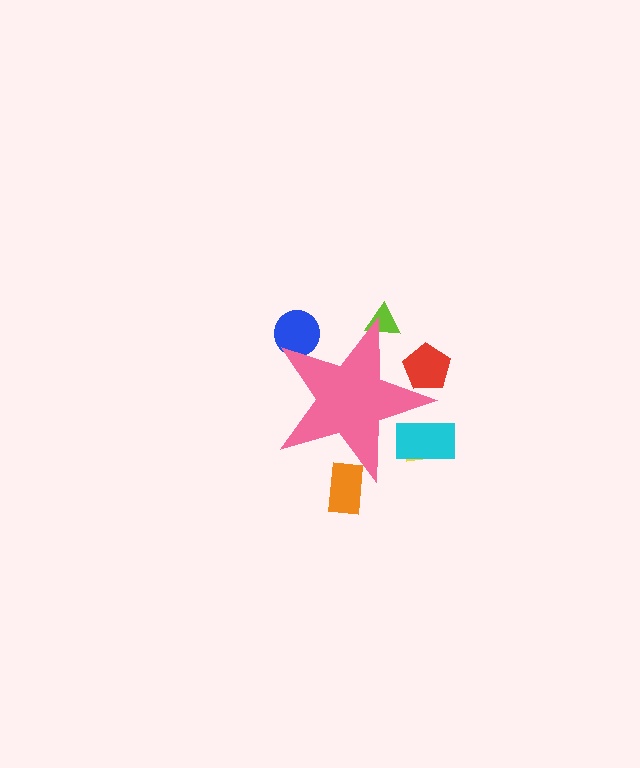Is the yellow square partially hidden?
Yes, the yellow square is partially hidden behind the pink star.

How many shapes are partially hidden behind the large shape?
6 shapes are partially hidden.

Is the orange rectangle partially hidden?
Yes, the orange rectangle is partially hidden behind the pink star.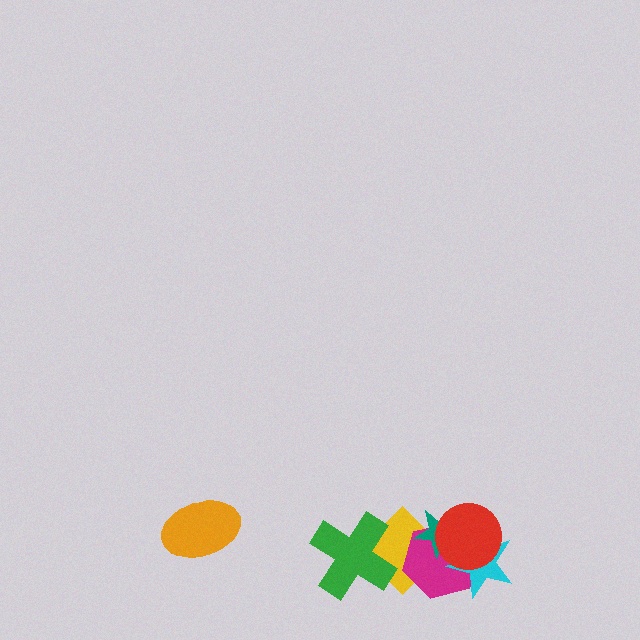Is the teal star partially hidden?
Yes, it is partially covered by another shape.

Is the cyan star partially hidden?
Yes, it is partially covered by another shape.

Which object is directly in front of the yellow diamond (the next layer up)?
The magenta hexagon is directly in front of the yellow diamond.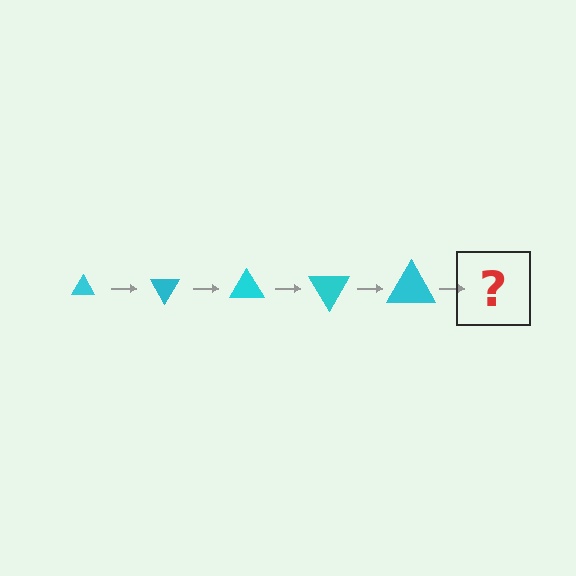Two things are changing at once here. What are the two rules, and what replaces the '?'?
The two rules are that the triangle grows larger each step and it rotates 60 degrees each step. The '?' should be a triangle, larger than the previous one and rotated 300 degrees from the start.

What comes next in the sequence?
The next element should be a triangle, larger than the previous one and rotated 300 degrees from the start.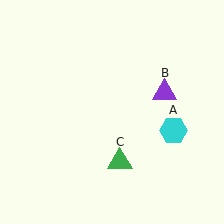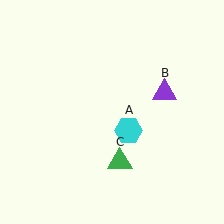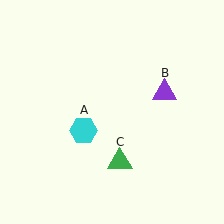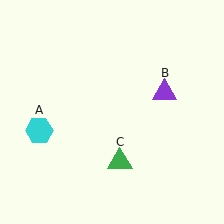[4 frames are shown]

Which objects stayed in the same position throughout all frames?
Purple triangle (object B) and green triangle (object C) remained stationary.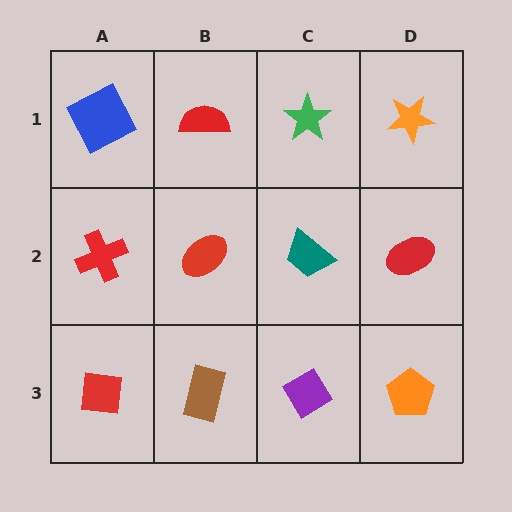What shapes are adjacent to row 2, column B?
A red semicircle (row 1, column B), a brown rectangle (row 3, column B), a red cross (row 2, column A), a teal trapezoid (row 2, column C).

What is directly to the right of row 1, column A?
A red semicircle.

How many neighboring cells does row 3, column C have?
3.